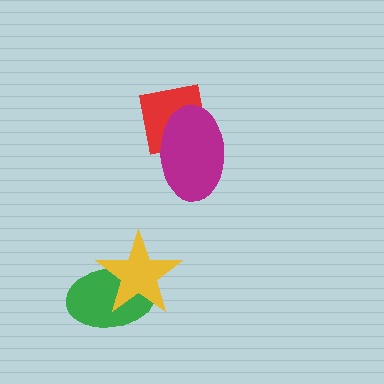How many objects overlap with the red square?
1 object overlaps with the red square.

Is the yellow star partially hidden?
No, no other shape covers it.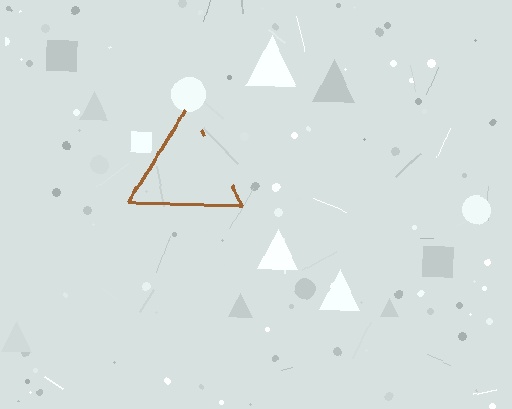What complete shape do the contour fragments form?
The contour fragments form a triangle.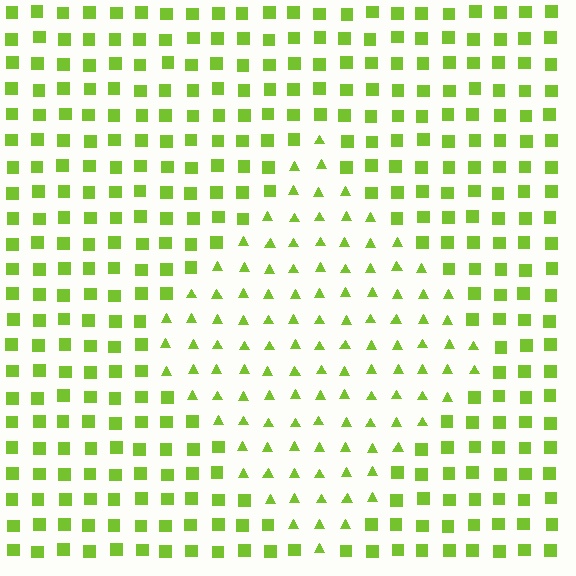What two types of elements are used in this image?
The image uses triangles inside the diamond region and squares outside it.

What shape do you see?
I see a diamond.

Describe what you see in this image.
The image is filled with small lime elements arranged in a uniform grid. A diamond-shaped region contains triangles, while the surrounding area contains squares. The boundary is defined purely by the change in element shape.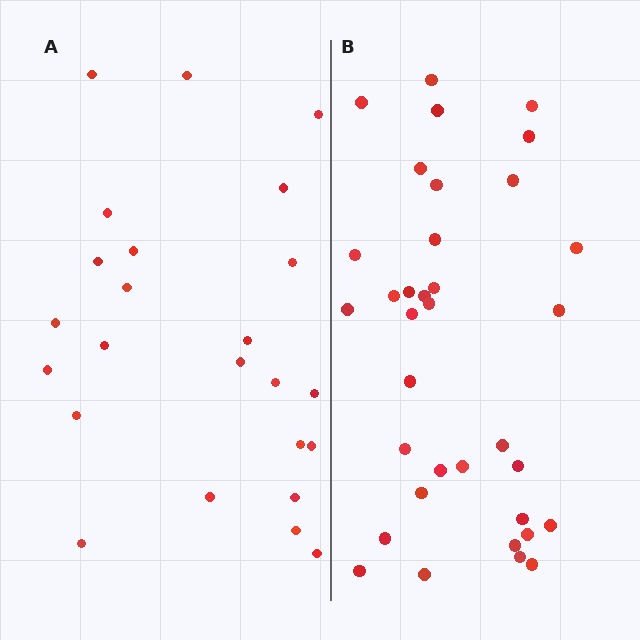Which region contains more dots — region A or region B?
Region B (the right region) has more dots.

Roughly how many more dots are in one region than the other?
Region B has roughly 12 or so more dots than region A.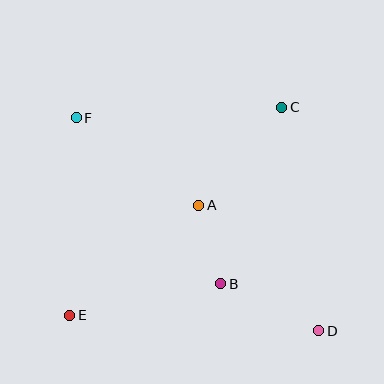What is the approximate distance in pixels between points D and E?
The distance between D and E is approximately 249 pixels.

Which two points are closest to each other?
Points A and B are closest to each other.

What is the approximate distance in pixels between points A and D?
The distance between A and D is approximately 174 pixels.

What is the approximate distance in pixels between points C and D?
The distance between C and D is approximately 226 pixels.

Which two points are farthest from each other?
Points D and F are farthest from each other.